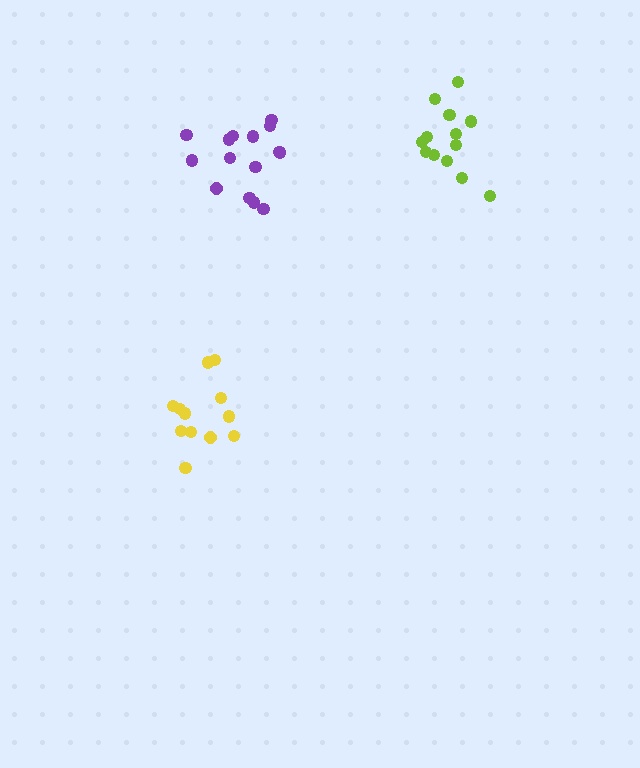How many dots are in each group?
Group 1: 12 dots, Group 2: 13 dots, Group 3: 15 dots (40 total).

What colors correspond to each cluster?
The clusters are colored: yellow, lime, purple.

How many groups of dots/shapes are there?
There are 3 groups.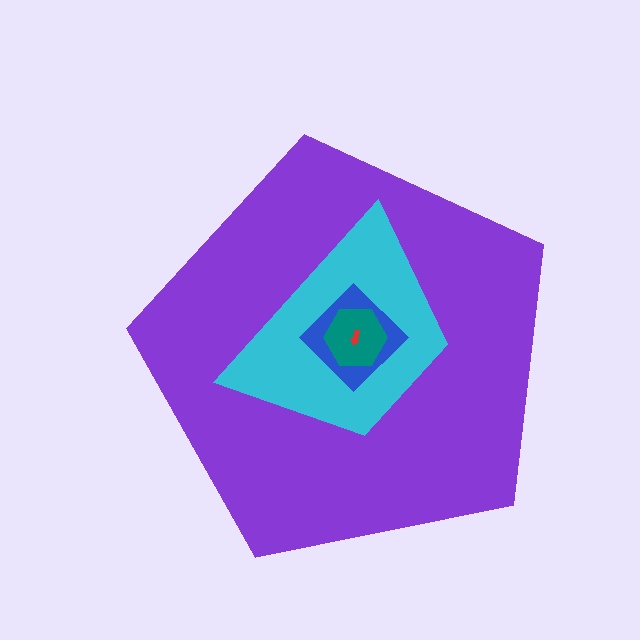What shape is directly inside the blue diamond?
The teal hexagon.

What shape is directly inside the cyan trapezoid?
The blue diamond.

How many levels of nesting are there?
5.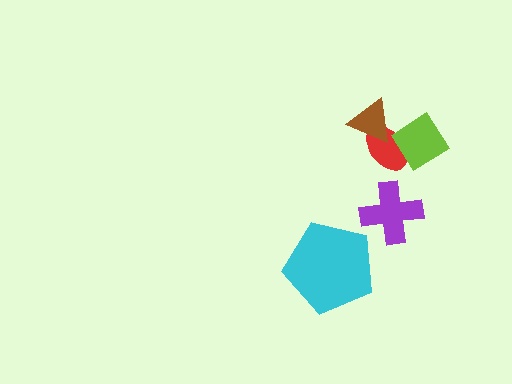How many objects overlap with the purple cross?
0 objects overlap with the purple cross.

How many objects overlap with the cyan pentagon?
0 objects overlap with the cyan pentagon.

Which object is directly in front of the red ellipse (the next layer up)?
The lime diamond is directly in front of the red ellipse.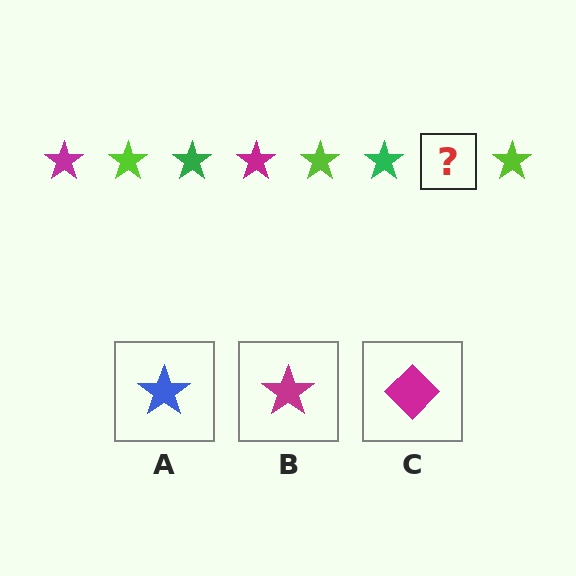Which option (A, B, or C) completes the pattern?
B.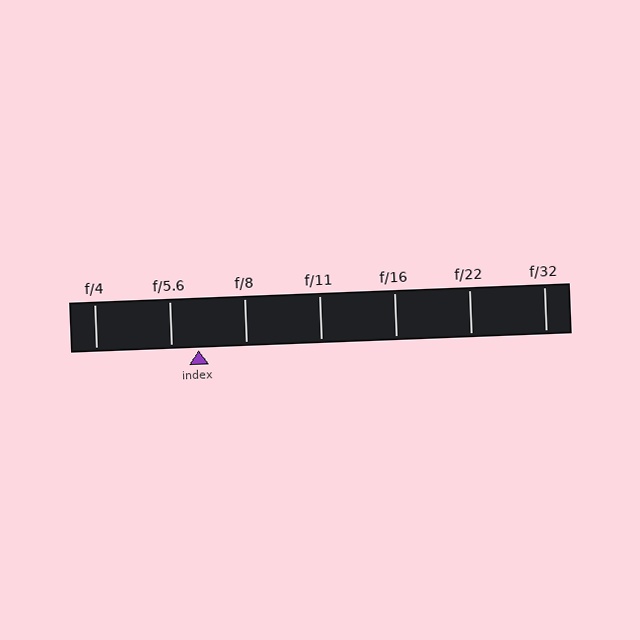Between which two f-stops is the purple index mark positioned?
The index mark is between f/5.6 and f/8.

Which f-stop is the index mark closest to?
The index mark is closest to f/5.6.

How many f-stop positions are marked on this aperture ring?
There are 7 f-stop positions marked.